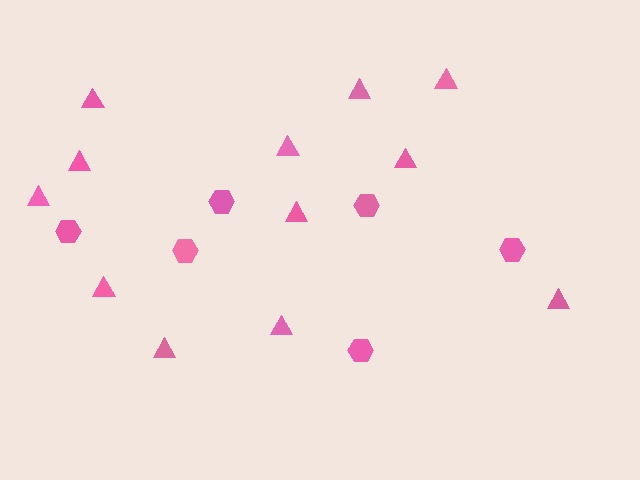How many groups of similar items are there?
There are 2 groups: one group of hexagons (6) and one group of triangles (12).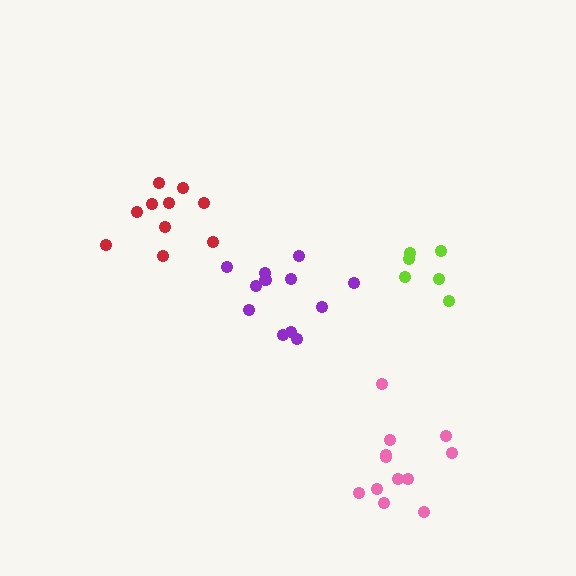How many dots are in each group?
Group 1: 12 dots, Group 2: 6 dots, Group 3: 12 dots, Group 4: 10 dots (40 total).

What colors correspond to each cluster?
The clusters are colored: pink, lime, purple, red.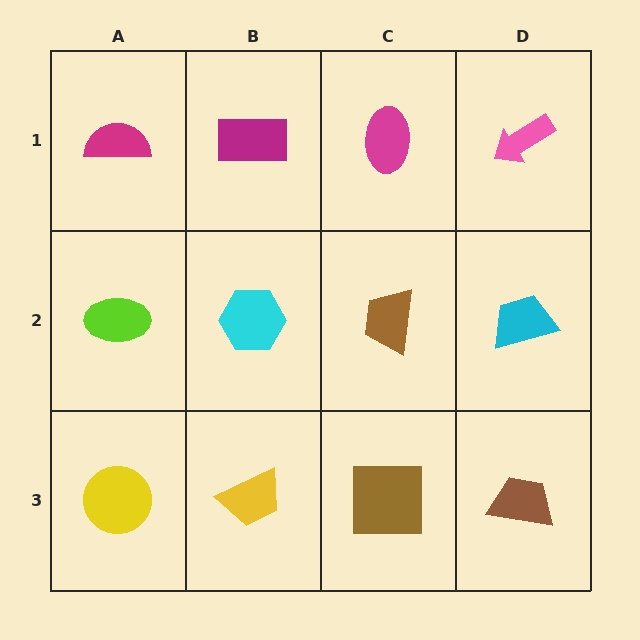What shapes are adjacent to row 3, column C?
A brown trapezoid (row 2, column C), a yellow trapezoid (row 3, column B), a brown trapezoid (row 3, column D).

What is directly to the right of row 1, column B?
A magenta ellipse.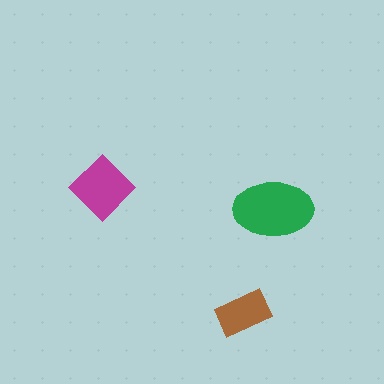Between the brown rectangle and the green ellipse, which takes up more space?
The green ellipse.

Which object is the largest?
The green ellipse.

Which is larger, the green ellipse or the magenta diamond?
The green ellipse.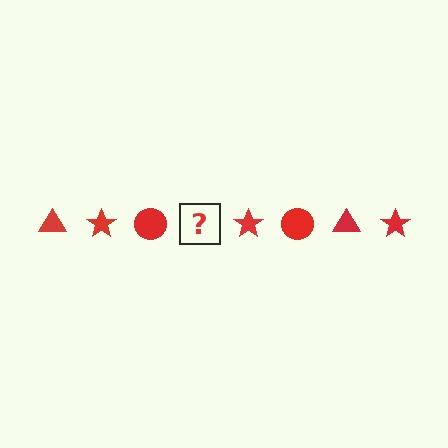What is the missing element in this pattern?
The missing element is a red triangle.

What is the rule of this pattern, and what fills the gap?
The rule is that the pattern cycles through triangle, star, circle shapes in red. The gap should be filled with a red triangle.